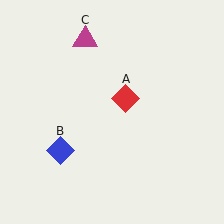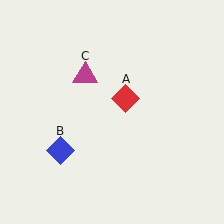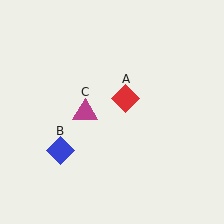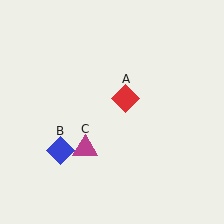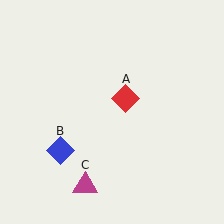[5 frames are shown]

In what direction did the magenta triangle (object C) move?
The magenta triangle (object C) moved down.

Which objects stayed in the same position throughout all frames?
Red diamond (object A) and blue diamond (object B) remained stationary.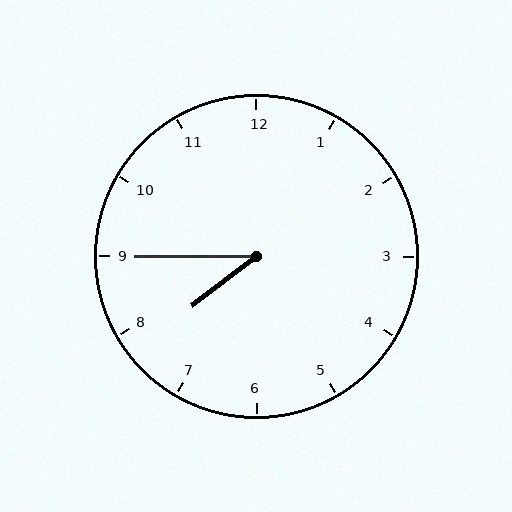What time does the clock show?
7:45.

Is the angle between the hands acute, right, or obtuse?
It is acute.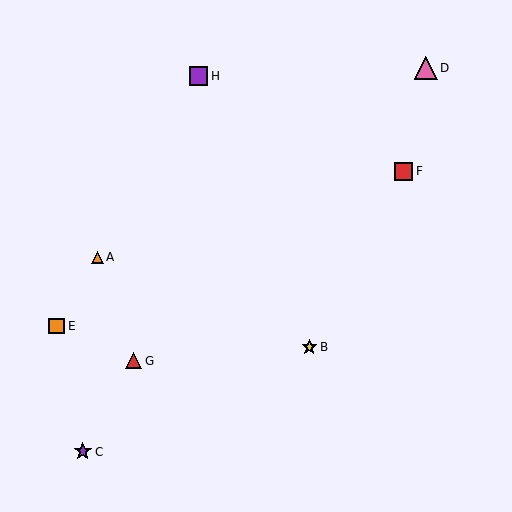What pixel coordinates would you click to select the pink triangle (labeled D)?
Click at (426, 68) to select the pink triangle D.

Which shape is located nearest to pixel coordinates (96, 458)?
The purple star (labeled C) at (83, 452) is nearest to that location.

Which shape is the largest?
The pink triangle (labeled D) is the largest.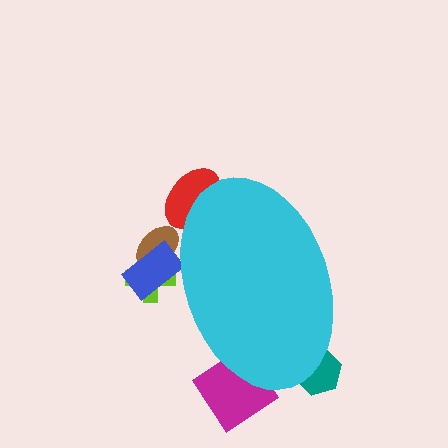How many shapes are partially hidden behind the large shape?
6 shapes are partially hidden.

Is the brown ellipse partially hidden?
Yes, the brown ellipse is partially hidden behind the cyan ellipse.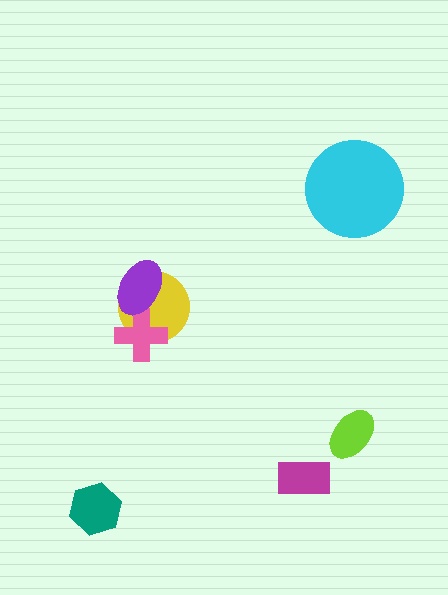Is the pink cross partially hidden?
Yes, it is partially covered by another shape.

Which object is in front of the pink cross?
The purple ellipse is in front of the pink cross.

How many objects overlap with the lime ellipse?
0 objects overlap with the lime ellipse.